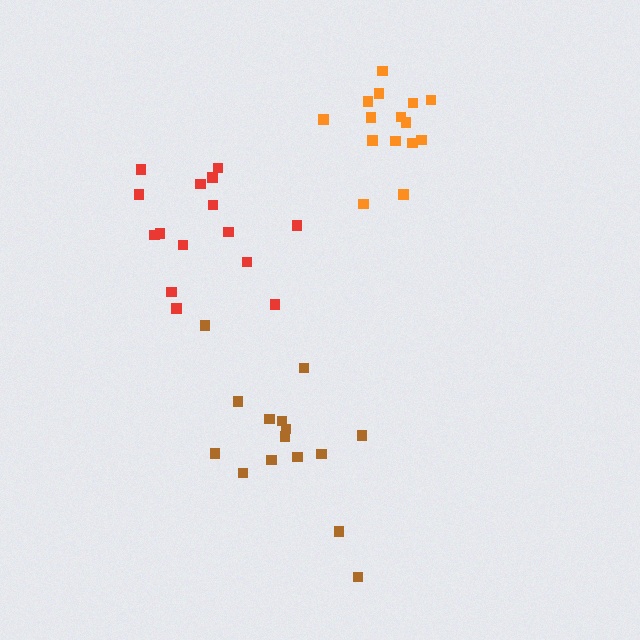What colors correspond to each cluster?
The clusters are colored: brown, red, orange.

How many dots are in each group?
Group 1: 15 dots, Group 2: 15 dots, Group 3: 15 dots (45 total).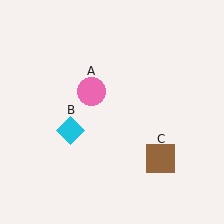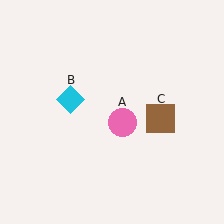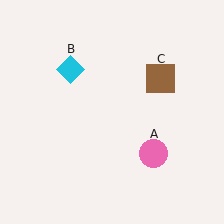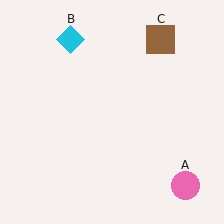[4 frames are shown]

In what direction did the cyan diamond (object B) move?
The cyan diamond (object B) moved up.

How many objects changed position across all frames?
3 objects changed position: pink circle (object A), cyan diamond (object B), brown square (object C).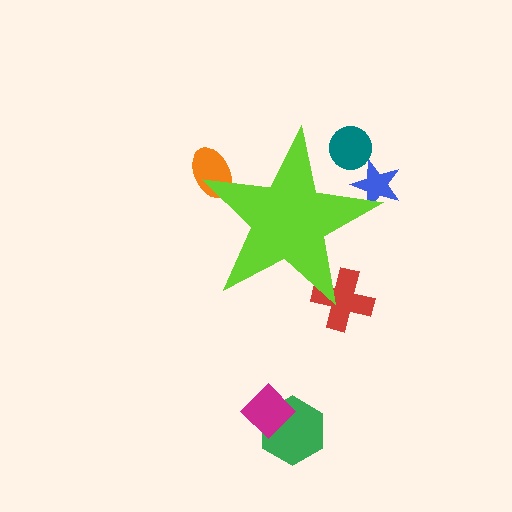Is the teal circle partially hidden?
Yes, the teal circle is partially hidden behind the lime star.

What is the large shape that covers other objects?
A lime star.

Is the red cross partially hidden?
Yes, the red cross is partially hidden behind the lime star.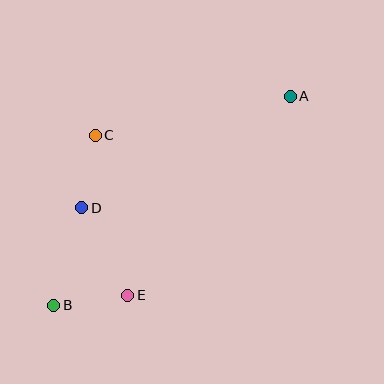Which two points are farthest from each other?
Points A and B are farthest from each other.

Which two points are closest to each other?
Points C and D are closest to each other.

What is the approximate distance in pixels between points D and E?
The distance between D and E is approximately 99 pixels.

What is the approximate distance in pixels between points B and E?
The distance between B and E is approximately 75 pixels.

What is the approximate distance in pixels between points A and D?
The distance between A and D is approximately 237 pixels.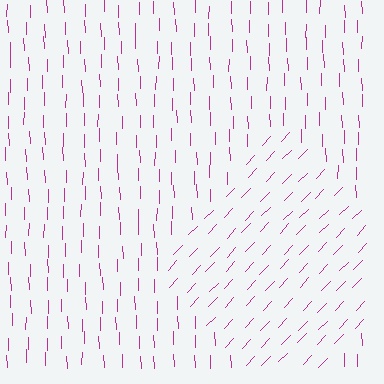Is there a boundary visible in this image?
Yes, there is a texture boundary formed by a change in line orientation.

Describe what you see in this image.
The image is filled with small magenta line segments. A diamond region in the image has lines oriented differently from the surrounding lines, creating a visible texture boundary.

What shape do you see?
I see a diamond.